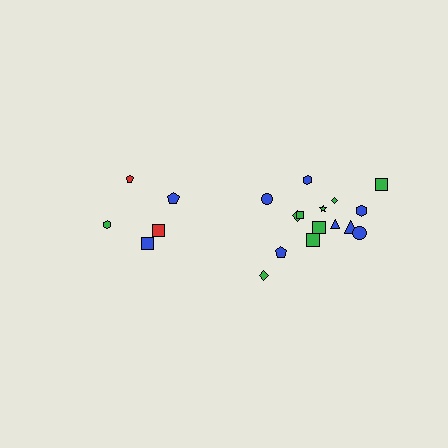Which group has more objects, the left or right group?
The right group.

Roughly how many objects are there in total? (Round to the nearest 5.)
Roughly 20 objects in total.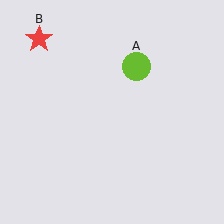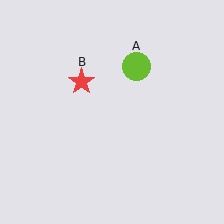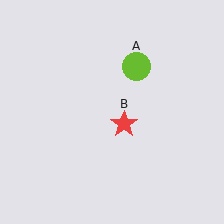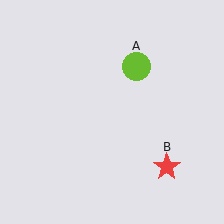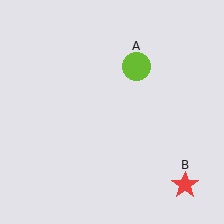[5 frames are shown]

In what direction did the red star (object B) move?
The red star (object B) moved down and to the right.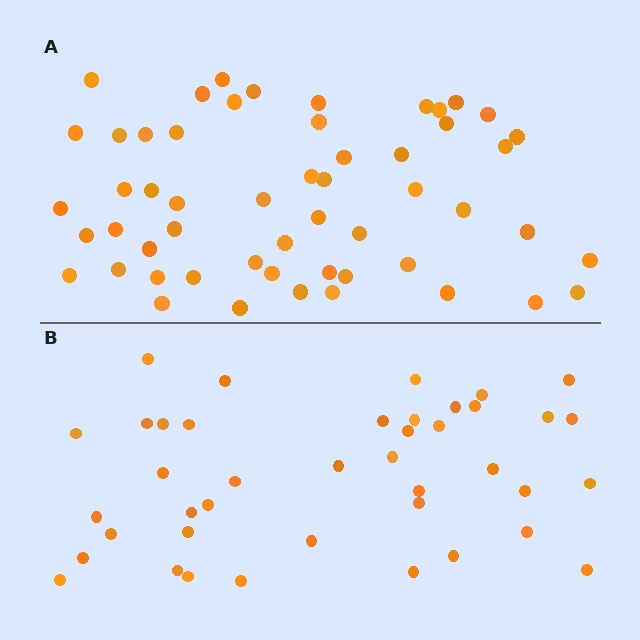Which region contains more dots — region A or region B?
Region A (the top region) has more dots.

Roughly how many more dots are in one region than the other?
Region A has approximately 15 more dots than region B.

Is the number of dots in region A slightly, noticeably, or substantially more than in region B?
Region A has noticeably more, but not dramatically so. The ratio is roughly 1.3 to 1.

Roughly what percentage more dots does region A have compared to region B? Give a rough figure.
About 30% more.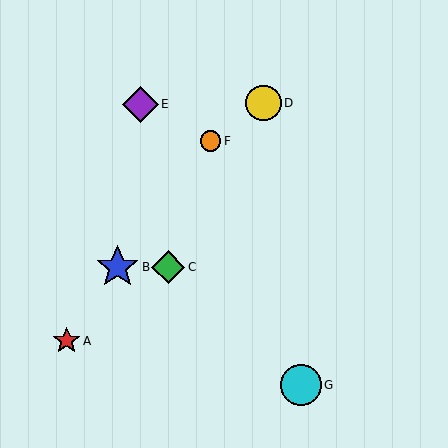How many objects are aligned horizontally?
2 objects (B, C) are aligned horizontally.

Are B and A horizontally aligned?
No, B is at y≈267 and A is at y≈341.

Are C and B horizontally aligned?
Yes, both are at y≈267.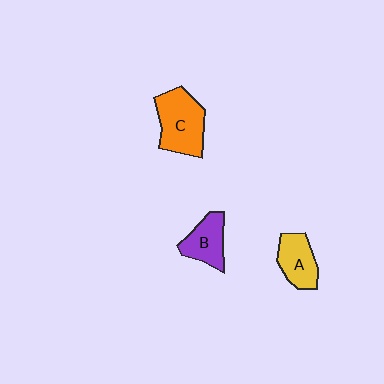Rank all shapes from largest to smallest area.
From largest to smallest: C (orange), A (yellow), B (purple).